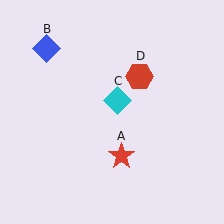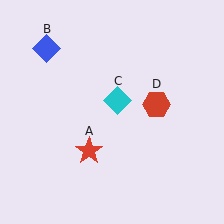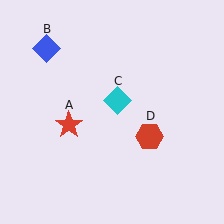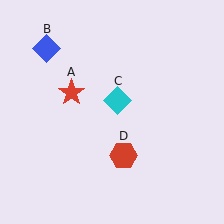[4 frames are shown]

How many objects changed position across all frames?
2 objects changed position: red star (object A), red hexagon (object D).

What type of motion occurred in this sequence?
The red star (object A), red hexagon (object D) rotated clockwise around the center of the scene.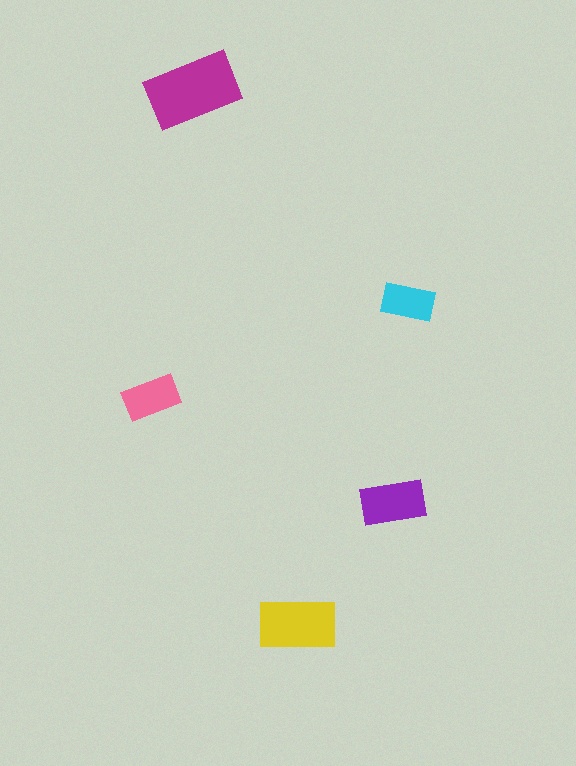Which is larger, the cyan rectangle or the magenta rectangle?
The magenta one.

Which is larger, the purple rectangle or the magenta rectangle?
The magenta one.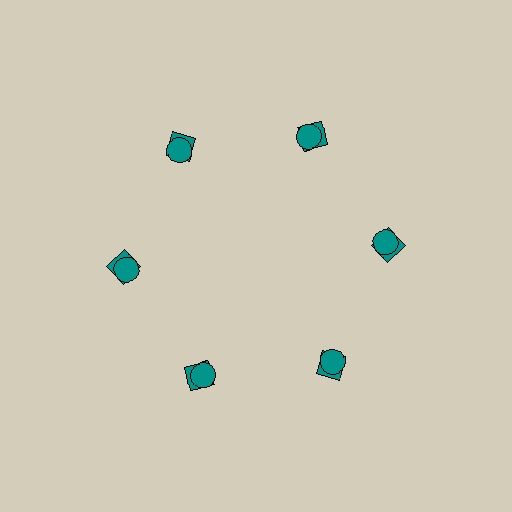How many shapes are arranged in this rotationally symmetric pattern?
There are 12 shapes, arranged in 6 groups of 2.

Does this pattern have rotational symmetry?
Yes, this pattern has 6-fold rotational symmetry. It looks the same after rotating 60 degrees around the center.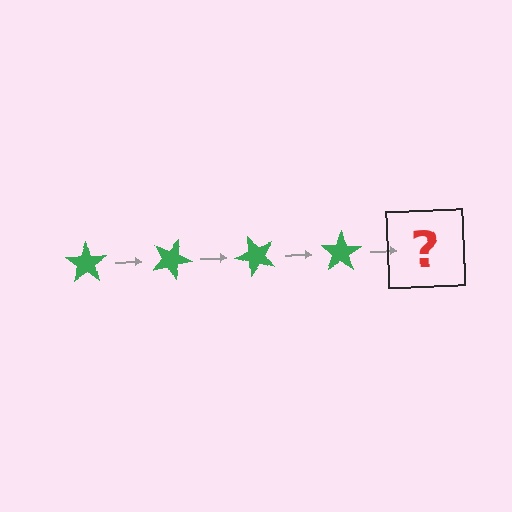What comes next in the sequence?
The next element should be a green star rotated 100 degrees.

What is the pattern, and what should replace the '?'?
The pattern is that the star rotates 25 degrees each step. The '?' should be a green star rotated 100 degrees.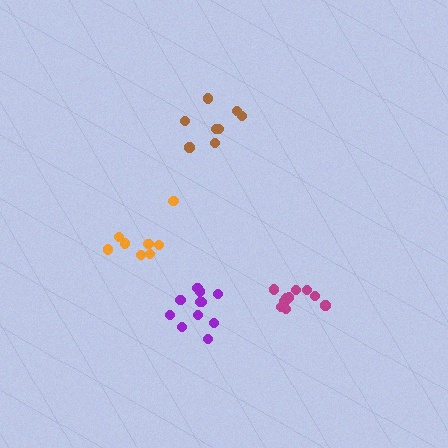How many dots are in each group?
Group 1: 10 dots, Group 2: 9 dots, Group 3: 8 dots, Group 4: 11 dots (38 total).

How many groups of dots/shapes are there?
There are 4 groups.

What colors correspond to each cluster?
The clusters are colored: magenta, orange, brown, purple.